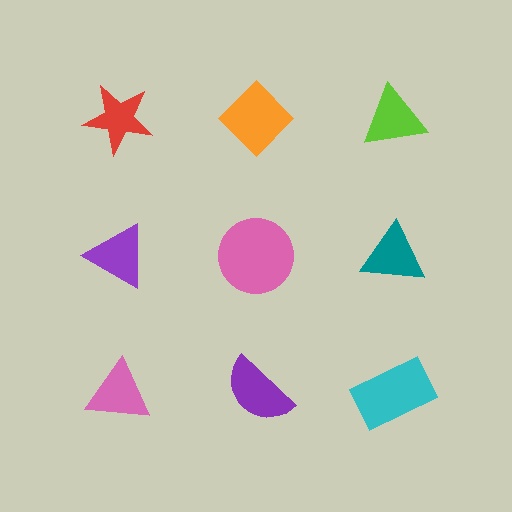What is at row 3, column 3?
A cyan rectangle.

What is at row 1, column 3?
A lime triangle.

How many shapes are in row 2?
3 shapes.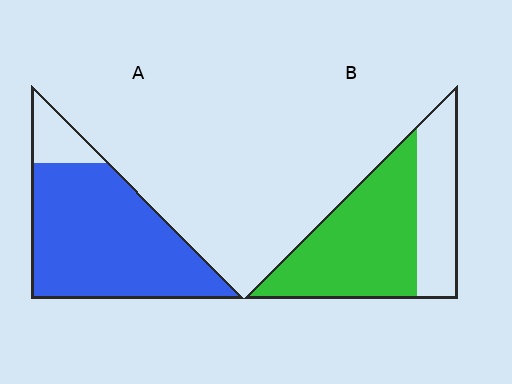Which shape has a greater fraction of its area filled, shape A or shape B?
Shape A.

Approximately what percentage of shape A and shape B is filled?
A is approximately 85% and B is approximately 65%.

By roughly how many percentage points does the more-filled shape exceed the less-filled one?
By roughly 20 percentage points (A over B).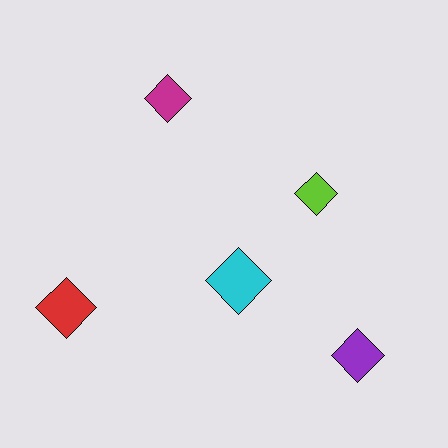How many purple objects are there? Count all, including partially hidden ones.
There is 1 purple object.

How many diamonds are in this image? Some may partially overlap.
There are 5 diamonds.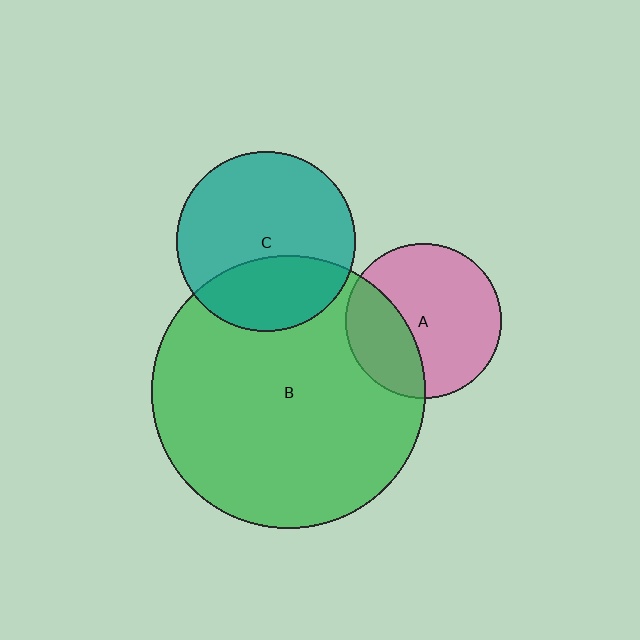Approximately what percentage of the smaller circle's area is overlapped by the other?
Approximately 35%.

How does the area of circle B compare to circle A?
Approximately 3.1 times.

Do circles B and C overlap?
Yes.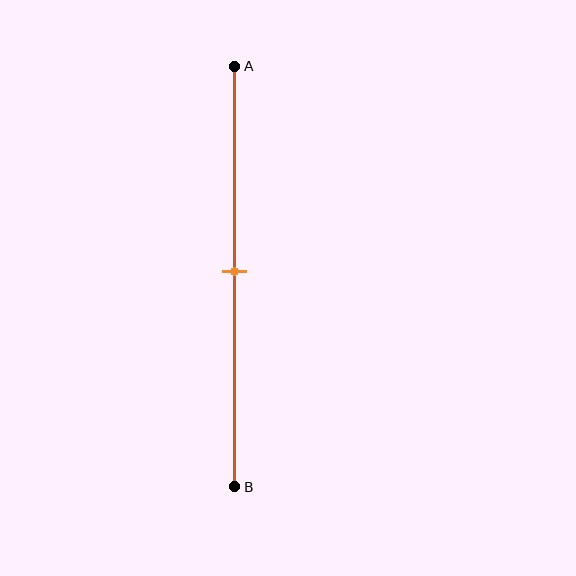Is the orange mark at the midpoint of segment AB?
Yes, the mark is approximately at the midpoint.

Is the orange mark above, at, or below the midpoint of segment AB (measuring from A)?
The orange mark is approximately at the midpoint of segment AB.